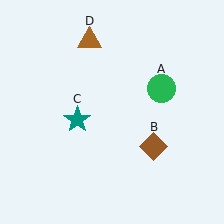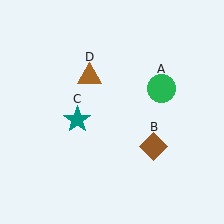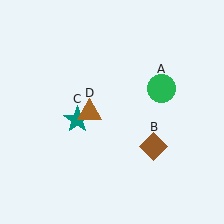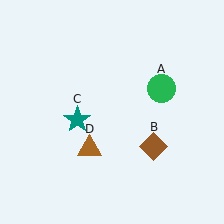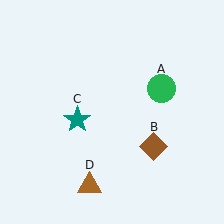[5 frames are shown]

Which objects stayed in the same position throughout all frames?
Green circle (object A) and brown diamond (object B) and teal star (object C) remained stationary.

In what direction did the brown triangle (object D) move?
The brown triangle (object D) moved down.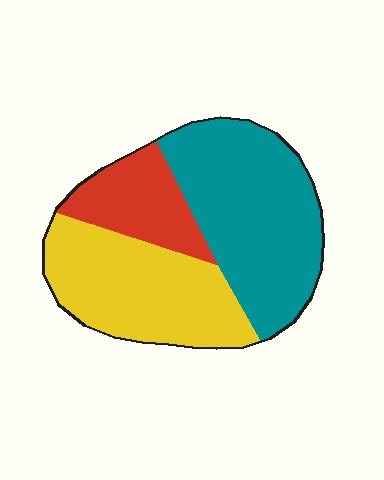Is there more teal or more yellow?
Teal.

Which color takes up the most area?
Teal, at roughly 45%.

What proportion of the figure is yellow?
Yellow covers around 35% of the figure.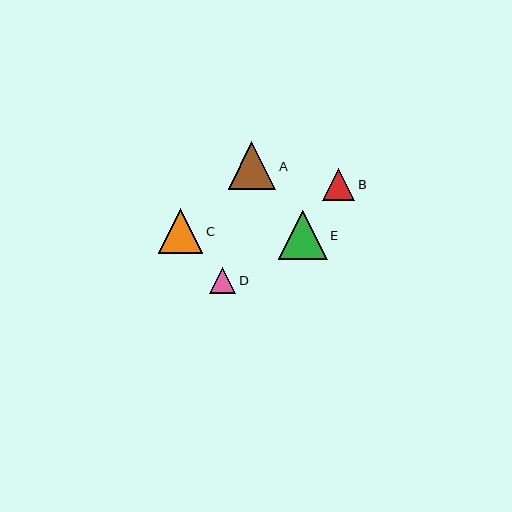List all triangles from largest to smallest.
From largest to smallest: E, A, C, B, D.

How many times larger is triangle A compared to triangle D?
Triangle A is approximately 1.8 times the size of triangle D.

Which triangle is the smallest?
Triangle D is the smallest with a size of approximately 26 pixels.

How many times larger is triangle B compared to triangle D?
Triangle B is approximately 1.2 times the size of triangle D.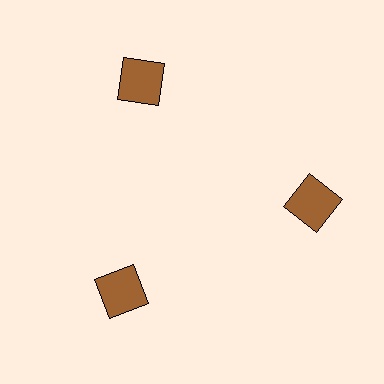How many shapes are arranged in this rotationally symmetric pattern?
There are 3 shapes, arranged in 3 groups of 1.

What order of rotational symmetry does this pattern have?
This pattern has 3-fold rotational symmetry.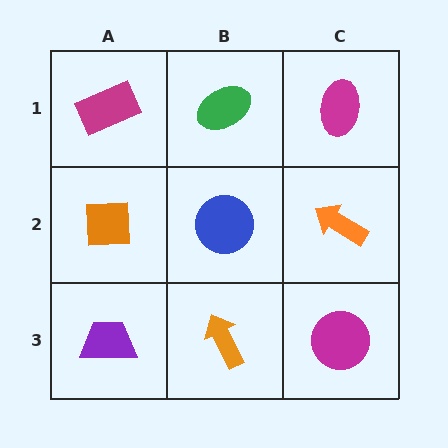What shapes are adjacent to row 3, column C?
An orange arrow (row 2, column C), an orange arrow (row 3, column B).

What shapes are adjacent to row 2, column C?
A magenta ellipse (row 1, column C), a magenta circle (row 3, column C), a blue circle (row 2, column B).